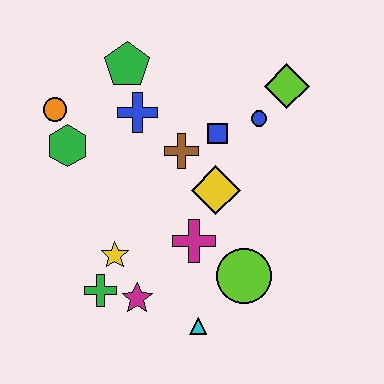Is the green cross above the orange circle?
No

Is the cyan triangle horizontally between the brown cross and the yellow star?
No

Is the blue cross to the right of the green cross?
Yes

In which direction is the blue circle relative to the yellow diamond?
The blue circle is above the yellow diamond.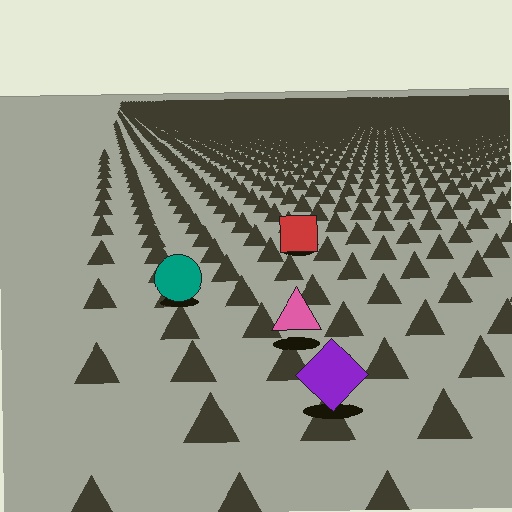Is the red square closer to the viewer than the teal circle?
No. The teal circle is closer — you can tell from the texture gradient: the ground texture is coarser near it.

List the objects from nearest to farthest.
From nearest to farthest: the purple diamond, the pink triangle, the teal circle, the red square.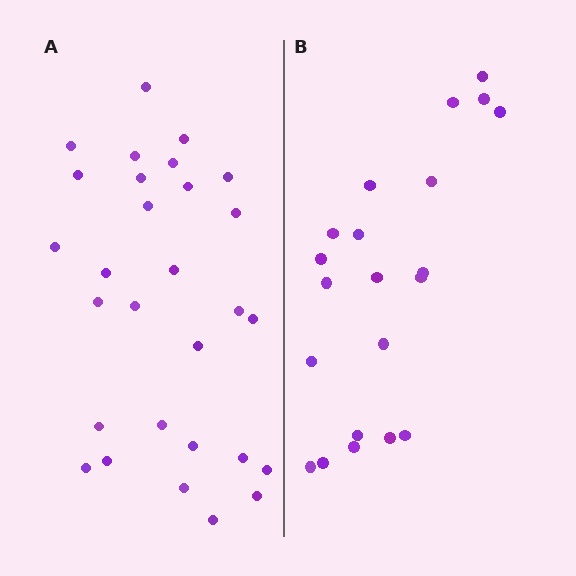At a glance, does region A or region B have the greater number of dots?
Region A (the left region) has more dots.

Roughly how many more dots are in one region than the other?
Region A has roughly 8 or so more dots than region B.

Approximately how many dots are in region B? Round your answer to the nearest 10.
About 20 dots. (The exact count is 21, which rounds to 20.)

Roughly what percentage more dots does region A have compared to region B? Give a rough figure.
About 40% more.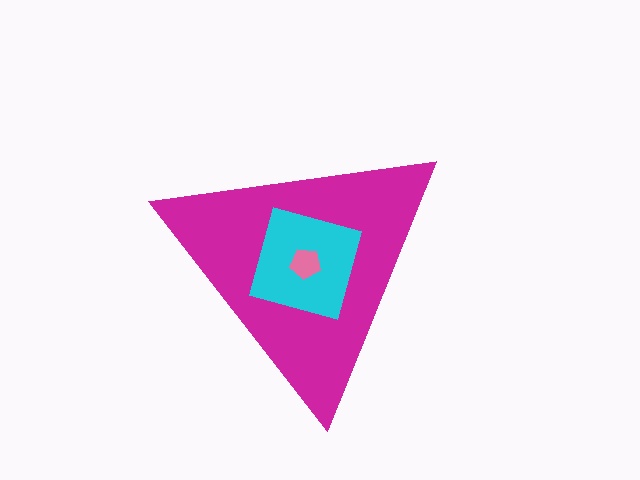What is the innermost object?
The pink pentagon.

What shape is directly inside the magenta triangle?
The cyan diamond.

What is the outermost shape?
The magenta triangle.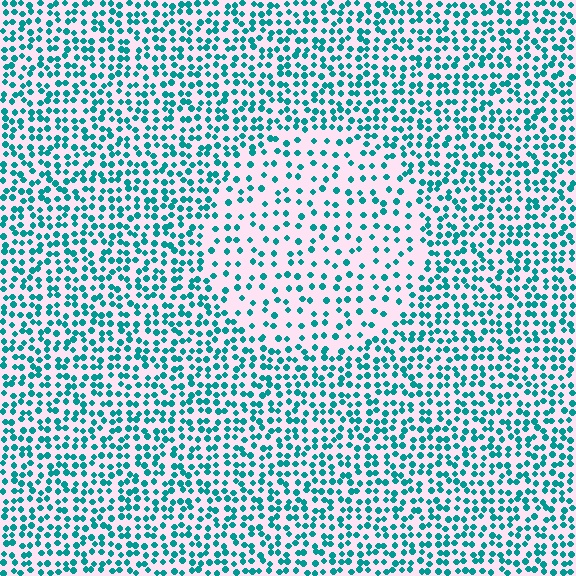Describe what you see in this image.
The image contains small teal elements arranged at two different densities. A circle-shaped region is visible where the elements are less densely packed than the surrounding area.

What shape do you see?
I see a circle.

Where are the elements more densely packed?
The elements are more densely packed outside the circle boundary.